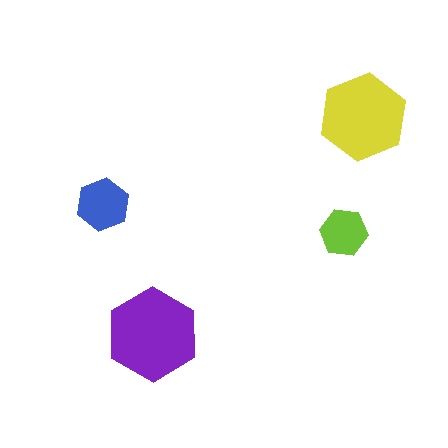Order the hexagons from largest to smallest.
the purple one, the yellow one, the blue one, the lime one.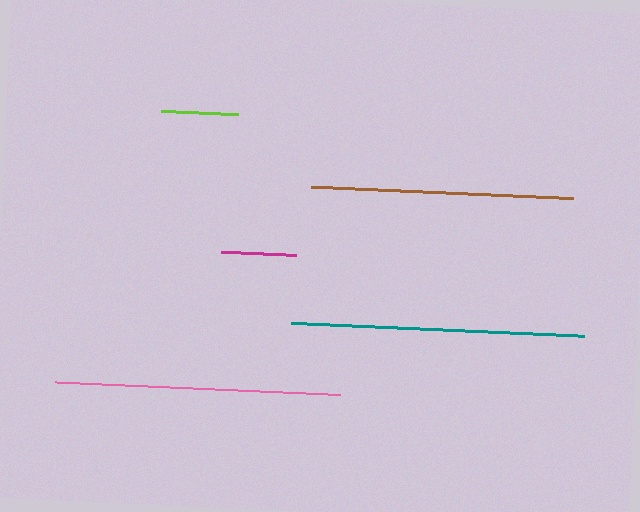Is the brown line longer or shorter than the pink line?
The pink line is longer than the brown line.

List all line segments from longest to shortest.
From longest to shortest: teal, pink, brown, lime, magenta.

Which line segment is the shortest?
The magenta line is the shortest at approximately 76 pixels.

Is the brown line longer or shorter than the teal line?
The teal line is longer than the brown line.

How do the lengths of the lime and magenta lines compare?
The lime and magenta lines are approximately the same length.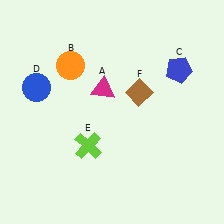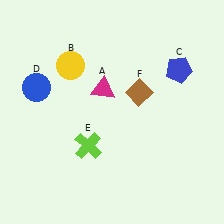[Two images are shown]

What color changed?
The circle (B) changed from orange in Image 1 to yellow in Image 2.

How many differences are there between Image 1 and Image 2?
There is 1 difference between the two images.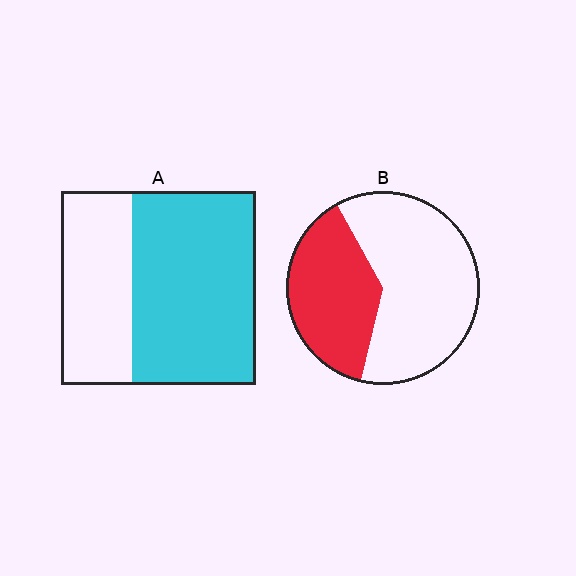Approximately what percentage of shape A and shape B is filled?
A is approximately 65% and B is approximately 40%.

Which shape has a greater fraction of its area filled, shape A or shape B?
Shape A.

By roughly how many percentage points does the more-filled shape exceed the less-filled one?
By roughly 25 percentage points (A over B).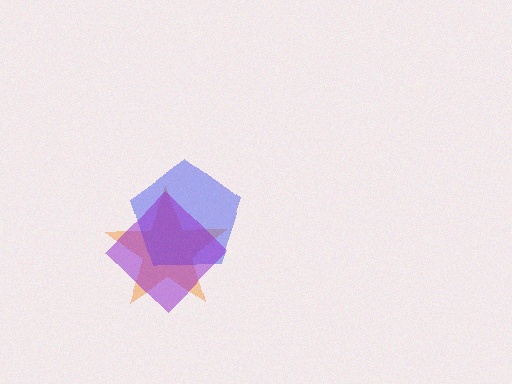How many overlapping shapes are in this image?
There are 3 overlapping shapes in the image.